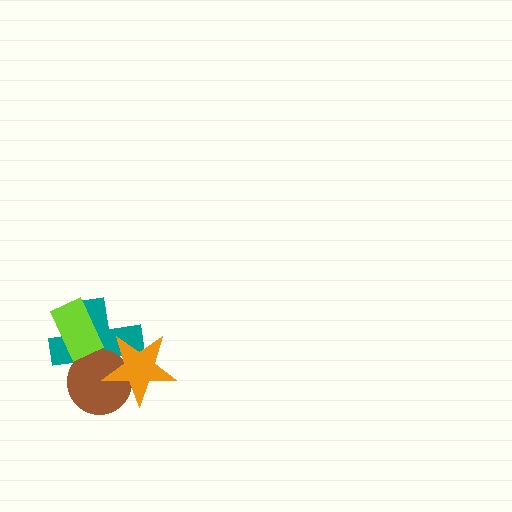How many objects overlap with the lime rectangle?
1 object overlaps with the lime rectangle.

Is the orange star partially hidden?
No, no other shape covers it.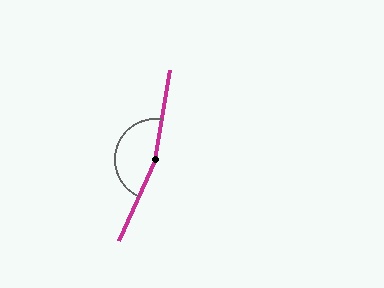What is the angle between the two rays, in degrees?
Approximately 166 degrees.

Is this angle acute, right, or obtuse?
It is obtuse.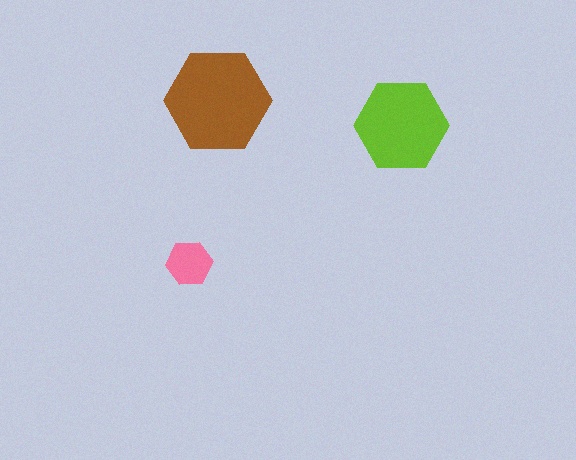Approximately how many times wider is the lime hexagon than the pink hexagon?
About 2 times wider.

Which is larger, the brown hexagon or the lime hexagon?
The brown one.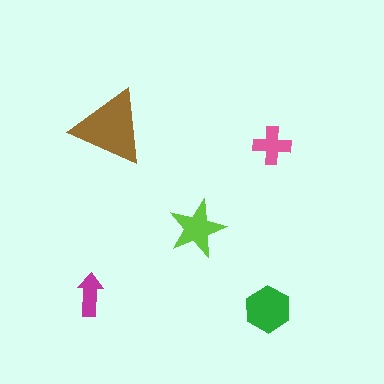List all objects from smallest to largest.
The magenta arrow, the pink cross, the lime star, the green hexagon, the brown triangle.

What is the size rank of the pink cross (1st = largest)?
4th.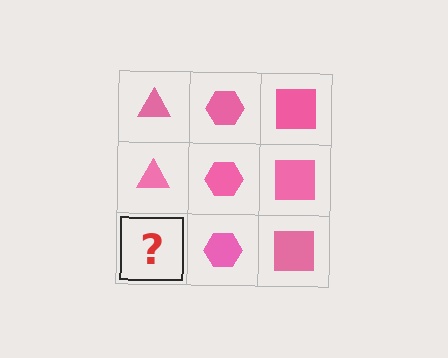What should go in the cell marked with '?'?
The missing cell should contain a pink triangle.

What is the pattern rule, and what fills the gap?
The rule is that each column has a consistent shape. The gap should be filled with a pink triangle.